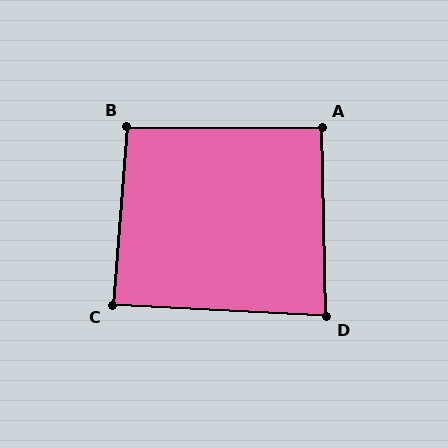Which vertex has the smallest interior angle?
D, at approximately 86 degrees.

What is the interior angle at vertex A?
Approximately 92 degrees (approximately right).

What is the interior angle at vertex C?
Approximately 88 degrees (approximately right).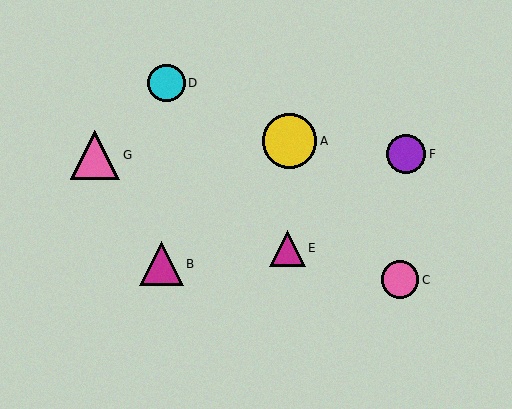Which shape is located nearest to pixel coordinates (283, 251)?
The magenta triangle (labeled E) at (287, 249) is nearest to that location.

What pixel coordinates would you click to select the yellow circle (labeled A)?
Click at (289, 141) to select the yellow circle A.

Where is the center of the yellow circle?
The center of the yellow circle is at (289, 141).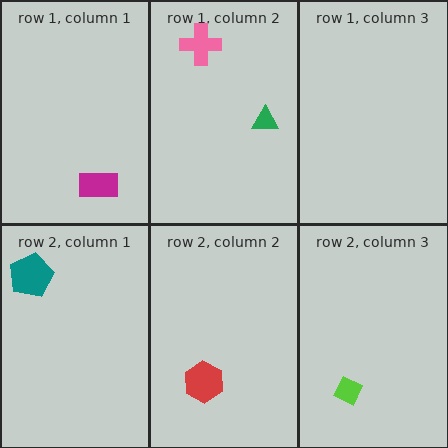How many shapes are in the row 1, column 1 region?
1.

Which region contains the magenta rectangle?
The row 1, column 1 region.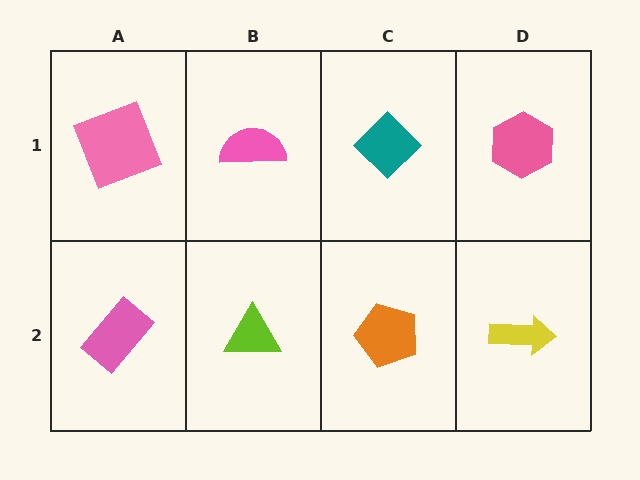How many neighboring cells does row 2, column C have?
3.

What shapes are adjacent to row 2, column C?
A teal diamond (row 1, column C), a lime triangle (row 2, column B), a yellow arrow (row 2, column D).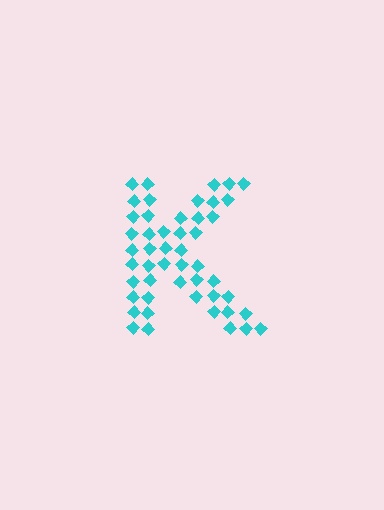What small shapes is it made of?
It is made of small diamonds.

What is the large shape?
The large shape is the letter K.